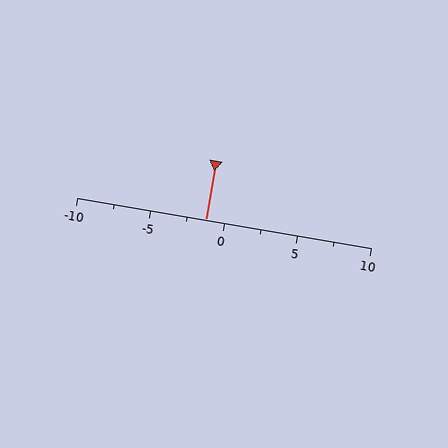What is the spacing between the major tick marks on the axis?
The major ticks are spaced 5 apart.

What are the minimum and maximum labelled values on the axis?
The axis runs from -10 to 10.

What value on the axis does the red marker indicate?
The marker indicates approximately -1.2.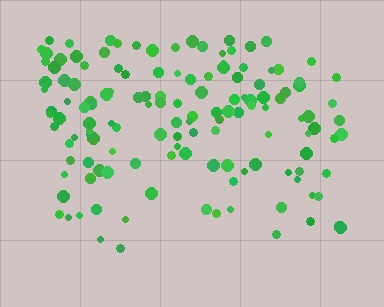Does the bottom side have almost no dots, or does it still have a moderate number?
Still a moderate number, just noticeably fewer than the top.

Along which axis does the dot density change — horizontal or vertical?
Vertical.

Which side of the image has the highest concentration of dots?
The top.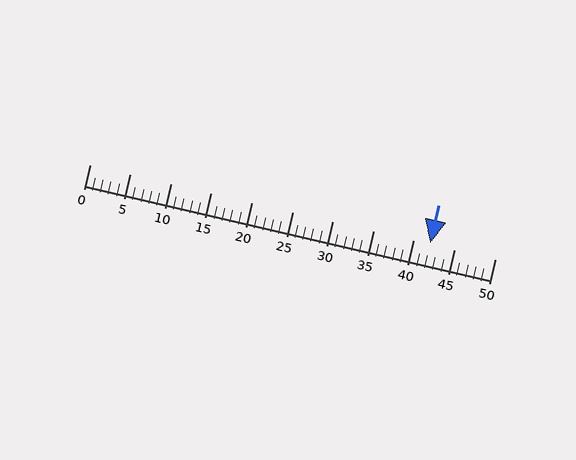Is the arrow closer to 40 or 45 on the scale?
The arrow is closer to 40.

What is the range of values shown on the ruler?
The ruler shows values from 0 to 50.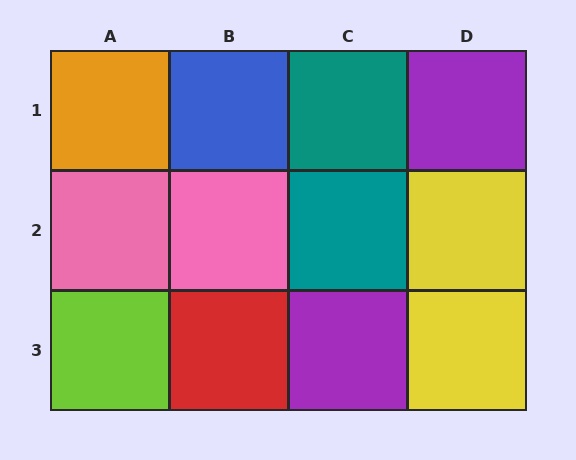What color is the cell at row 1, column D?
Purple.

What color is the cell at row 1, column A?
Orange.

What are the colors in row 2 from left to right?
Pink, pink, teal, yellow.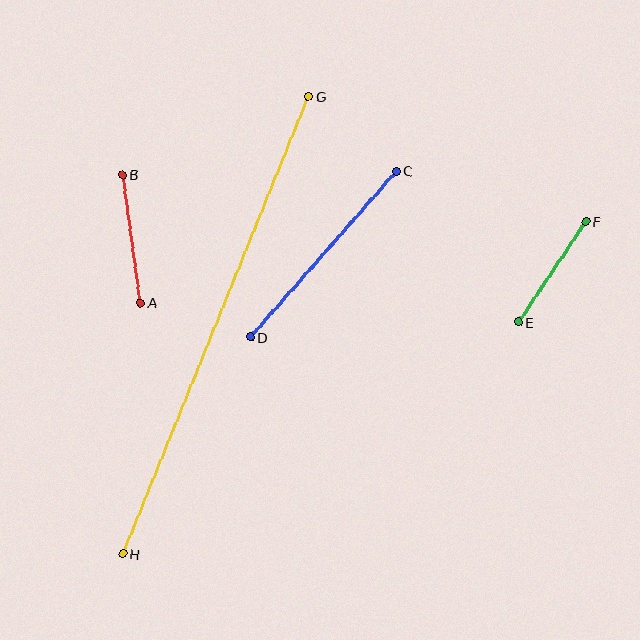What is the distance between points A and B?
The distance is approximately 129 pixels.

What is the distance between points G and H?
The distance is approximately 494 pixels.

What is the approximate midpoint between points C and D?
The midpoint is at approximately (323, 254) pixels.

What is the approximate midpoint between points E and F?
The midpoint is at approximately (552, 272) pixels.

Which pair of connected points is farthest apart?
Points G and H are farthest apart.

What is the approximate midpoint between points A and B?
The midpoint is at approximately (132, 239) pixels.